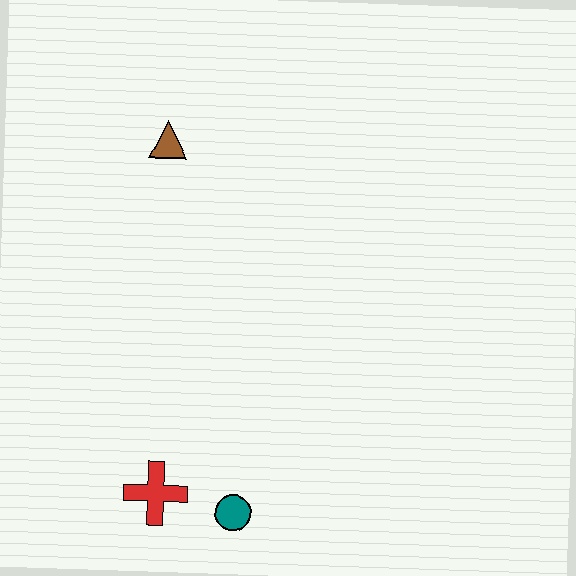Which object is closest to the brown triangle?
The red cross is closest to the brown triangle.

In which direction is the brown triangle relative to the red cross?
The brown triangle is above the red cross.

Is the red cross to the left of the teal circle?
Yes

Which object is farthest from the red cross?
The brown triangle is farthest from the red cross.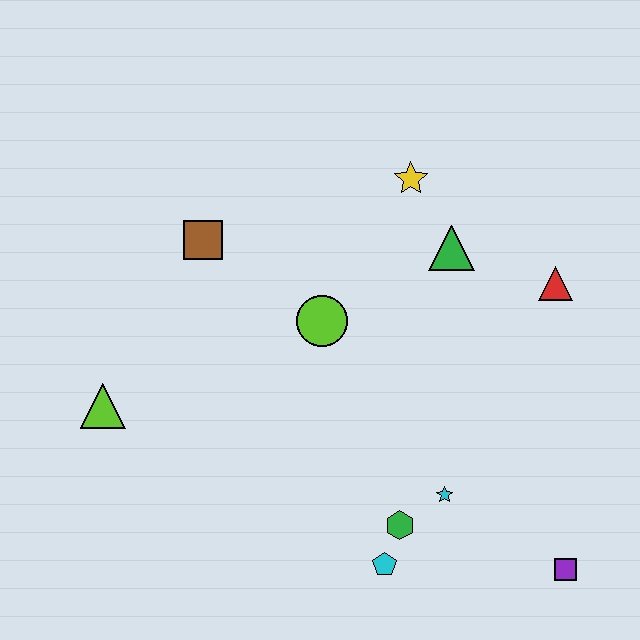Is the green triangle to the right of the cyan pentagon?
Yes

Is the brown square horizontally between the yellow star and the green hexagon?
No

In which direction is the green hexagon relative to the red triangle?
The green hexagon is below the red triangle.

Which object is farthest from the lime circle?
The purple square is farthest from the lime circle.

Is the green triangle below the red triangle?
No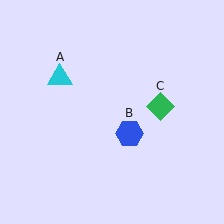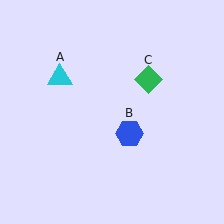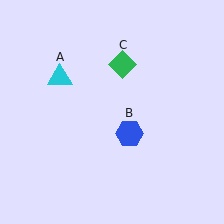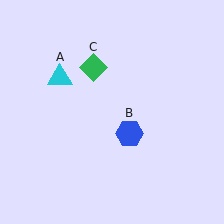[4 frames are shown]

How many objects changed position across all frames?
1 object changed position: green diamond (object C).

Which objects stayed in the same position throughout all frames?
Cyan triangle (object A) and blue hexagon (object B) remained stationary.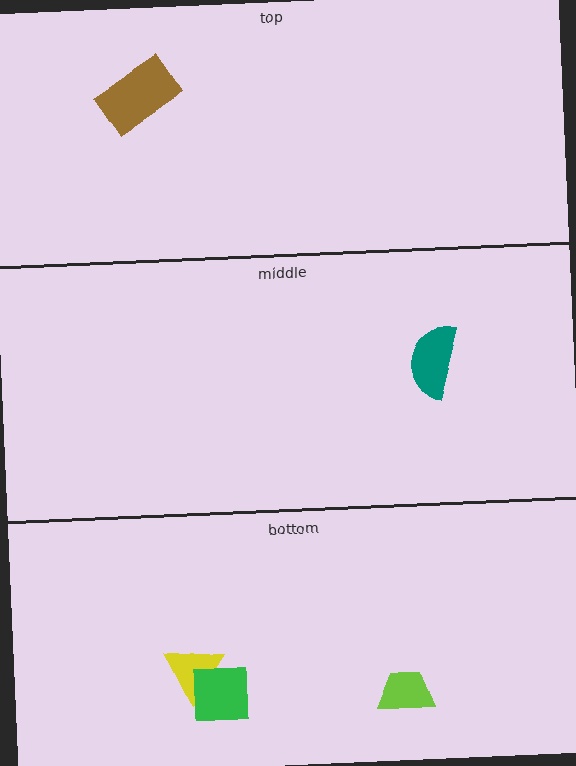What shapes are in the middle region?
The teal semicircle.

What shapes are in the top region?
The brown rectangle.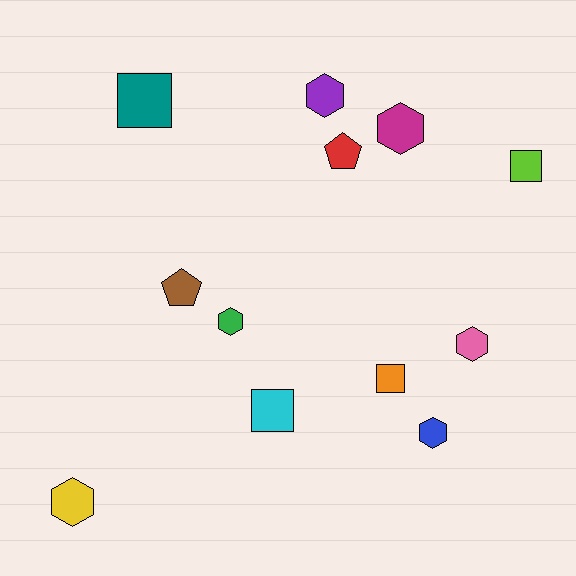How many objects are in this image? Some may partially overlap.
There are 12 objects.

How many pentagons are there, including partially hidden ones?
There are 2 pentagons.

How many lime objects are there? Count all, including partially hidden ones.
There is 1 lime object.